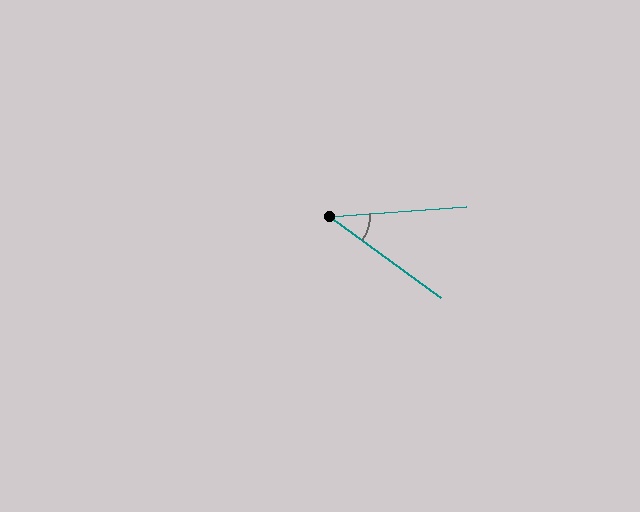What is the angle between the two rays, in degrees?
Approximately 40 degrees.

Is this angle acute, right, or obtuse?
It is acute.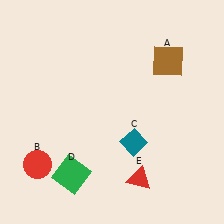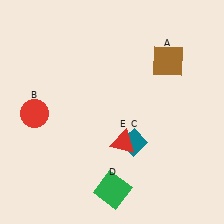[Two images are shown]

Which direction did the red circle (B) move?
The red circle (B) moved up.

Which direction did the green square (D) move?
The green square (D) moved right.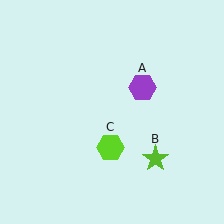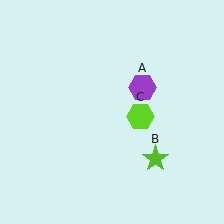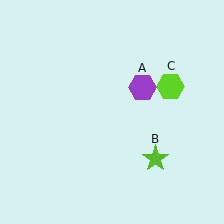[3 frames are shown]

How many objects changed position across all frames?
1 object changed position: lime hexagon (object C).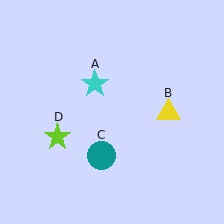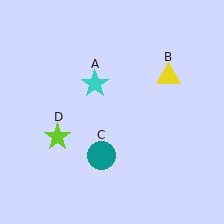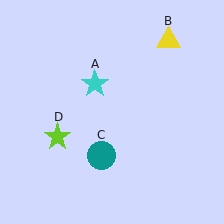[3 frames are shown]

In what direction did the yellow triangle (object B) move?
The yellow triangle (object B) moved up.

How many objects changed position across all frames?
1 object changed position: yellow triangle (object B).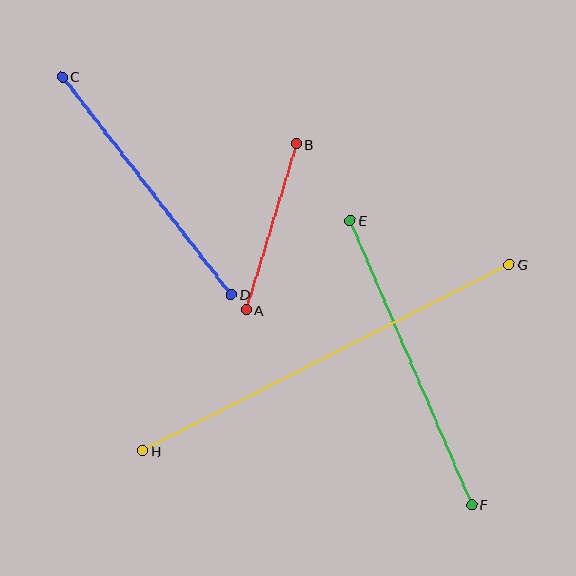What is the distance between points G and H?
The distance is approximately 411 pixels.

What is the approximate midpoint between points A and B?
The midpoint is at approximately (271, 227) pixels.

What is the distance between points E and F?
The distance is approximately 309 pixels.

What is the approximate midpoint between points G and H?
The midpoint is at approximately (326, 357) pixels.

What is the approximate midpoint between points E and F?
The midpoint is at approximately (411, 363) pixels.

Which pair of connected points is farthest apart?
Points G and H are farthest apart.